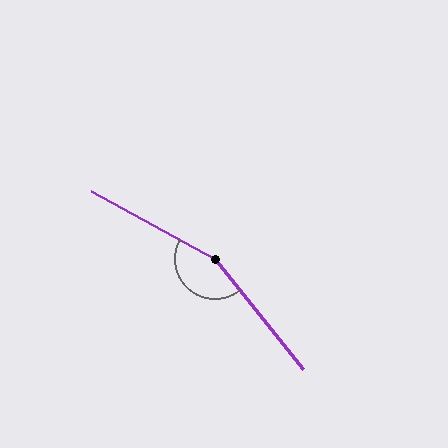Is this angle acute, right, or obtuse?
It is obtuse.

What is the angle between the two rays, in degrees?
Approximately 157 degrees.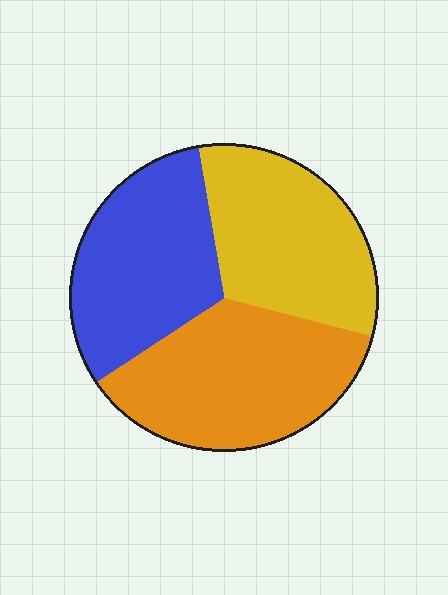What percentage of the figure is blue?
Blue covers around 30% of the figure.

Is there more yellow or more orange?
Orange.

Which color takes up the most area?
Orange, at roughly 35%.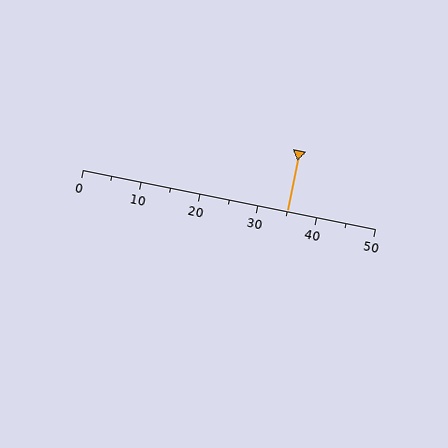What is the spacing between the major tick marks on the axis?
The major ticks are spaced 10 apart.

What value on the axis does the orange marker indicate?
The marker indicates approximately 35.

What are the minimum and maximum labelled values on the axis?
The axis runs from 0 to 50.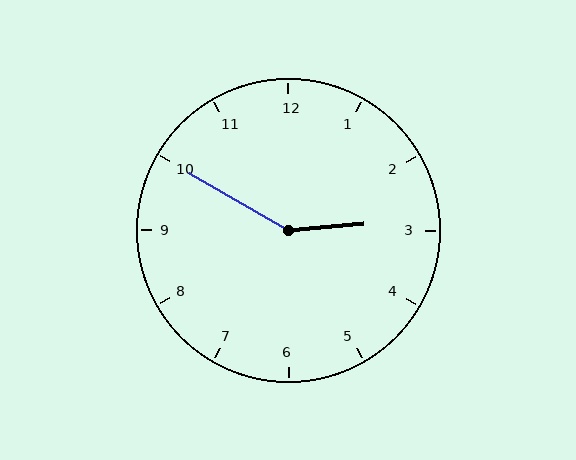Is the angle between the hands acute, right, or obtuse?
It is obtuse.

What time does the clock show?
2:50.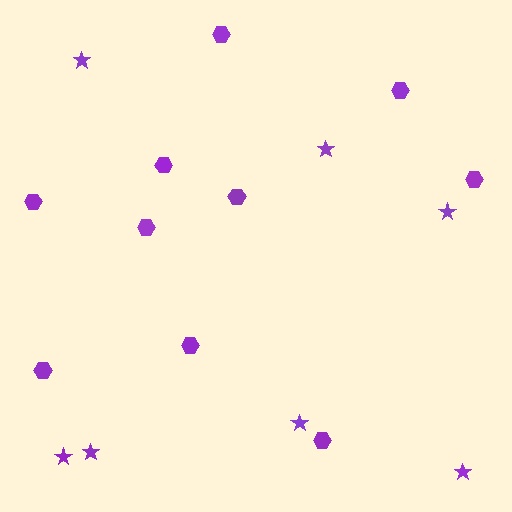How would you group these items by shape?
There are 2 groups: one group of stars (7) and one group of hexagons (10).